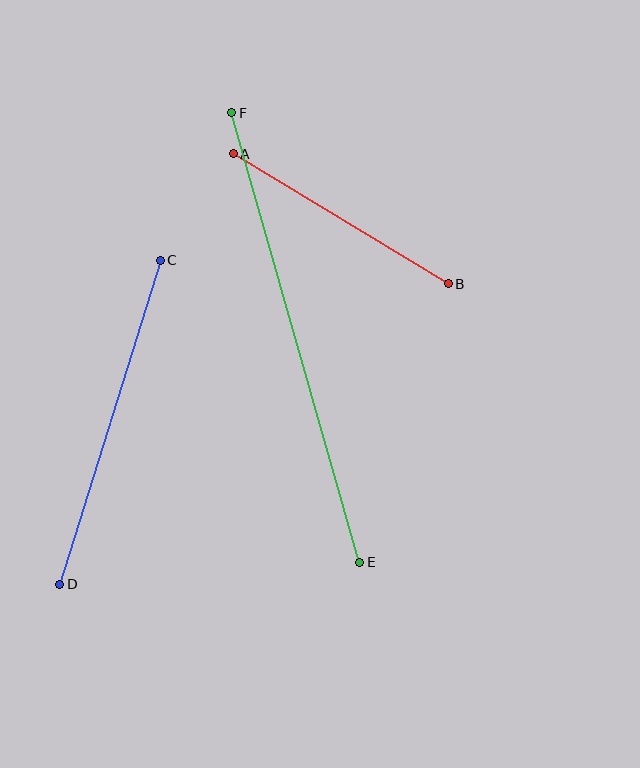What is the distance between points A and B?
The distance is approximately 251 pixels.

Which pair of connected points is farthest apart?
Points E and F are farthest apart.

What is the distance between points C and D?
The distance is approximately 339 pixels.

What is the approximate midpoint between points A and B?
The midpoint is at approximately (341, 219) pixels.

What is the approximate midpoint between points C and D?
The midpoint is at approximately (110, 422) pixels.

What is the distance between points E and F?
The distance is approximately 468 pixels.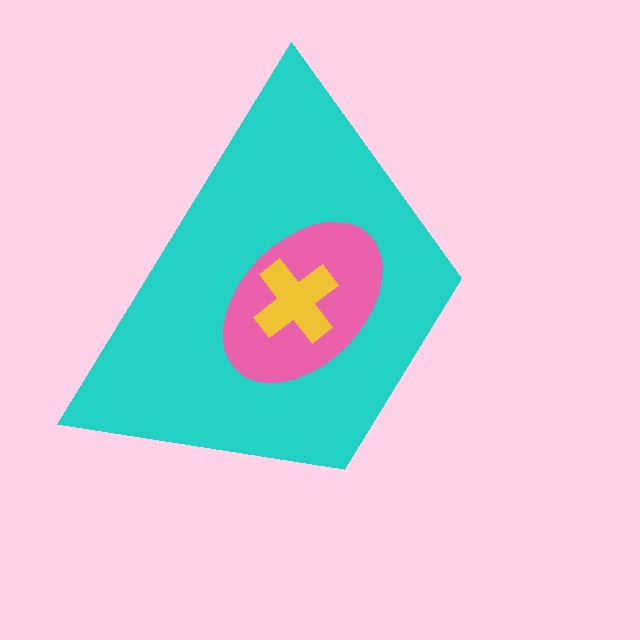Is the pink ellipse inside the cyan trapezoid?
Yes.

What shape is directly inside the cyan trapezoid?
The pink ellipse.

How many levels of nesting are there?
3.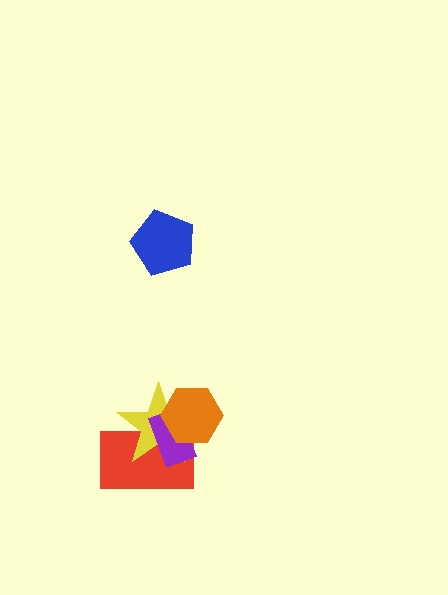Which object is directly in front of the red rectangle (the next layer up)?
The yellow star is directly in front of the red rectangle.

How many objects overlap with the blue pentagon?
0 objects overlap with the blue pentagon.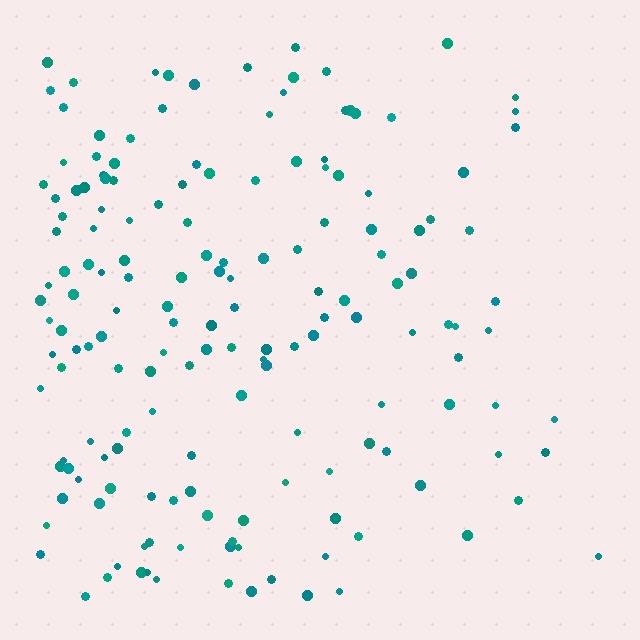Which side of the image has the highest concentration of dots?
The left.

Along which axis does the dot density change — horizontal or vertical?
Horizontal.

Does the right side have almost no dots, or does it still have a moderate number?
Still a moderate number, just noticeably fewer than the left.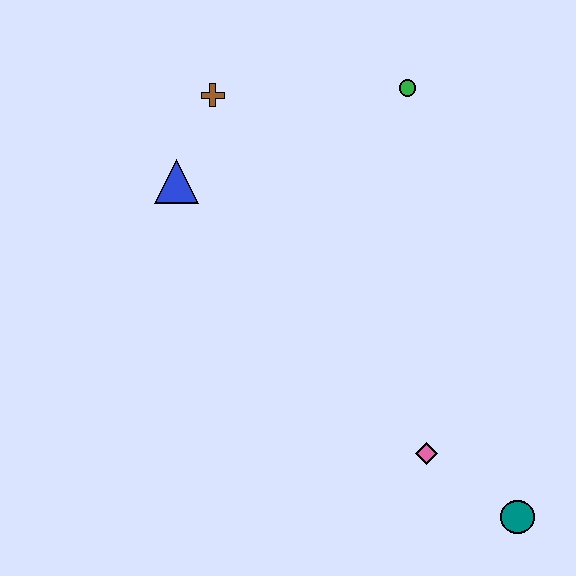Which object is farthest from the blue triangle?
The teal circle is farthest from the blue triangle.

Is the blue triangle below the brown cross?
Yes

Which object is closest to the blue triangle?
The brown cross is closest to the blue triangle.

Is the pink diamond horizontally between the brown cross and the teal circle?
Yes